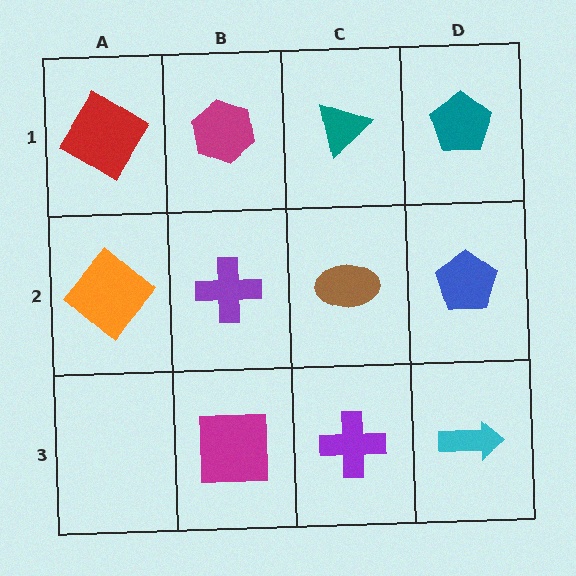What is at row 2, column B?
A purple cross.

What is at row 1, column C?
A teal triangle.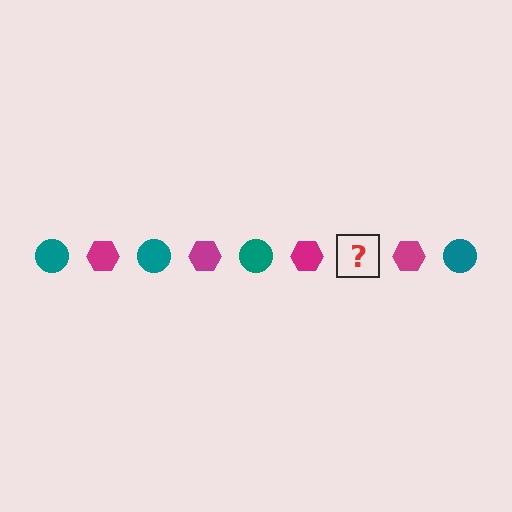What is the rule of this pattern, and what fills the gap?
The rule is that the pattern alternates between teal circle and magenta hexagon. The gap should be filled with a teal circle.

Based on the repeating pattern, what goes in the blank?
The blank should be a teal circle.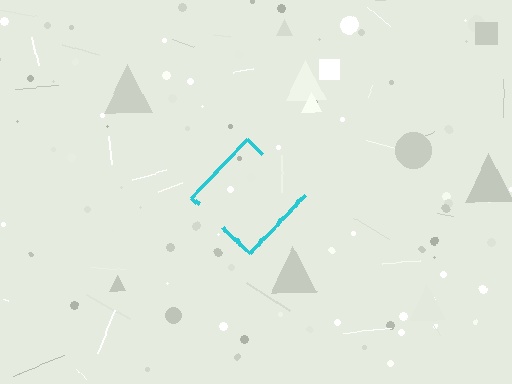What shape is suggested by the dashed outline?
The dashed outline suggests a diamond.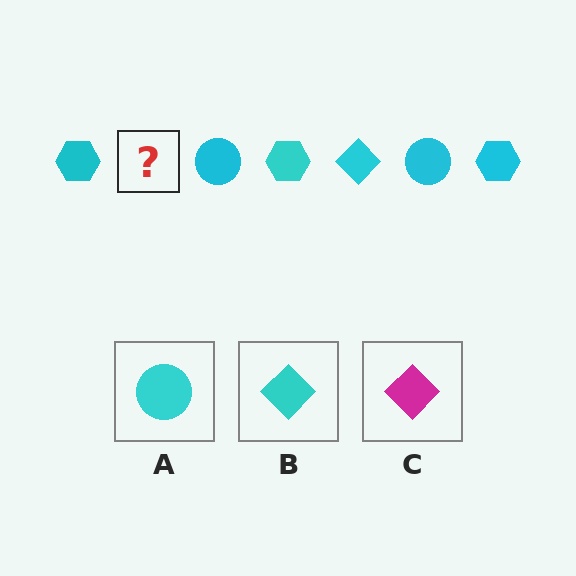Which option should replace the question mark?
Option B.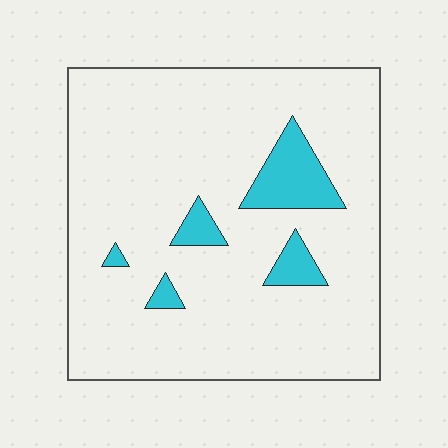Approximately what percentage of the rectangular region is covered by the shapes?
Approximately 10%.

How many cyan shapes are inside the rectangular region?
5.